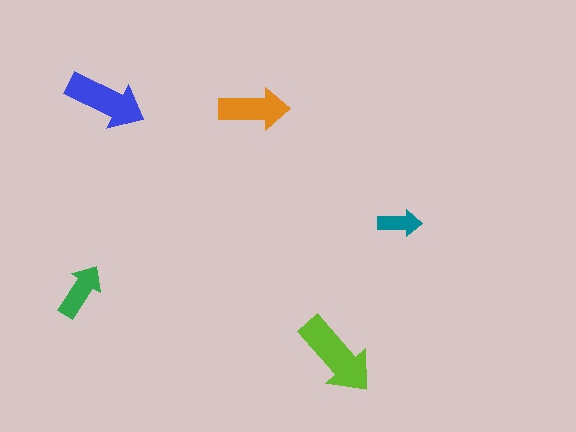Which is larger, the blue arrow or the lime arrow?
The lime one.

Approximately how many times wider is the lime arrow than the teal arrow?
About 2 times wider.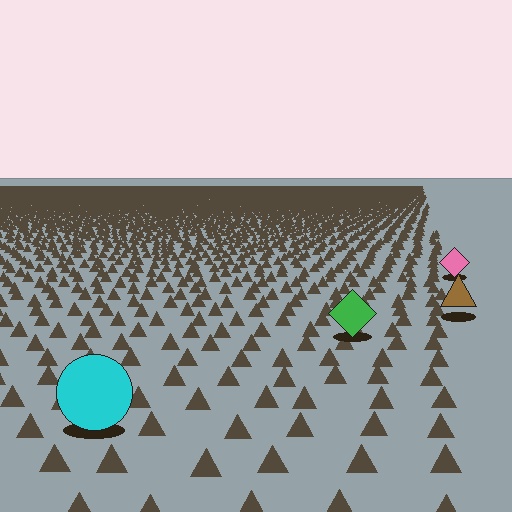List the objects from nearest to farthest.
From nearest to farthest: the cyan circle, the green diamond, the brown triangle, the pink diamond.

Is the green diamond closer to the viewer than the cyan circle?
No. The cyan circle is closer — you can tell from the texture gradient: the ground texture is coarser near it.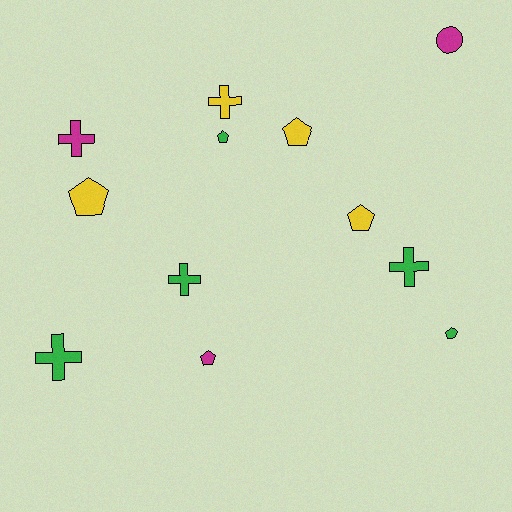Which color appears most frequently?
Green, with 5 objects.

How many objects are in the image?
There are 12 objects.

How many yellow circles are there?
There are no yellow circles.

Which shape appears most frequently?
Pentagon, with 6 objects.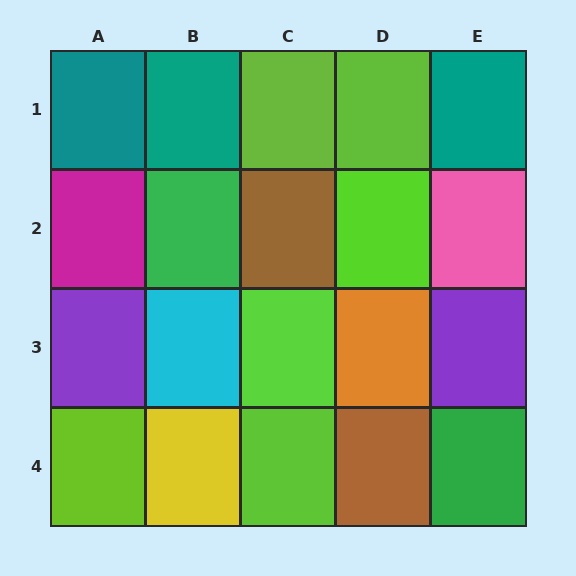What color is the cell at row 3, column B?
Cyan.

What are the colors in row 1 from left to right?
Teal, teal, lime, lime, teal.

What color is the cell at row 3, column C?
Lime.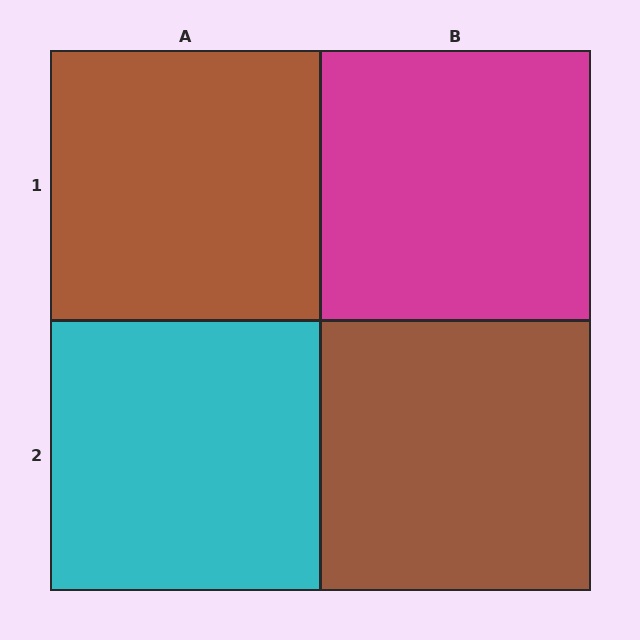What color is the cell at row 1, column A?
Brown.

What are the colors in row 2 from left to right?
Cyan, brown.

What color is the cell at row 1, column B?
Magenta.